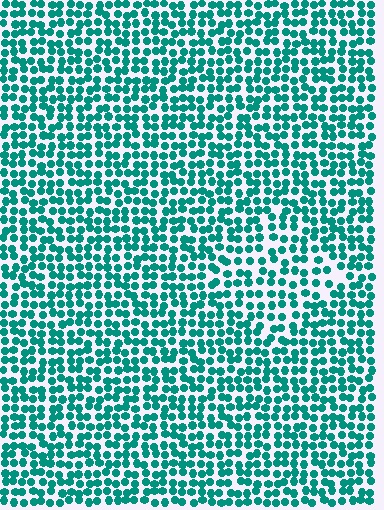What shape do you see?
I see a diamond.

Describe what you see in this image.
The image contains small teal elements arranged at two different densities. A diamond-shaped region is visible where the elements are less densely packed than the surrounding area.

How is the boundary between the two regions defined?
The boundary is defined by a change in element density (approximately 1.4x ratio). All elements are the same color, size, and shape.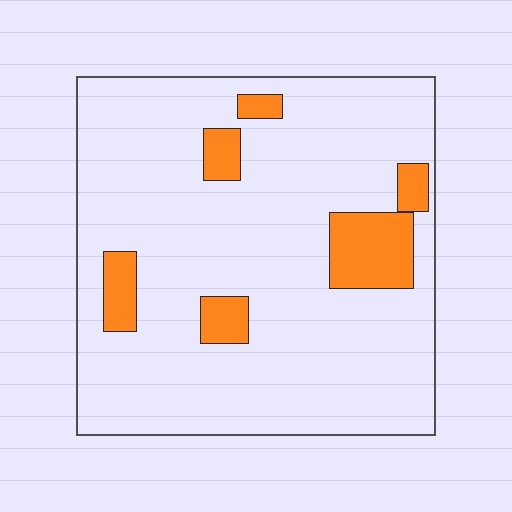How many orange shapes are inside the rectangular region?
6.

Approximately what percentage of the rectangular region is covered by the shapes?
Approximately 15%.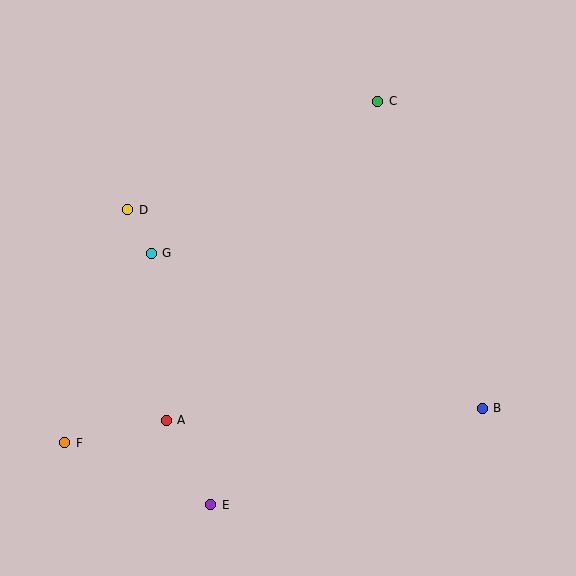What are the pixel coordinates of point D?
Point D is at (128, 210).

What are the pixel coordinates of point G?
Point G is at (151, 253).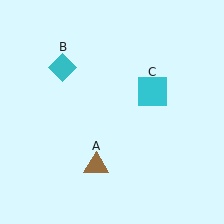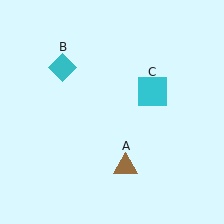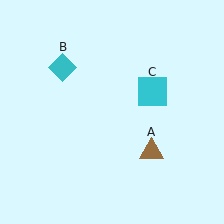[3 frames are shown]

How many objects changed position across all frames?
1 object changed position: brown triangle (object A).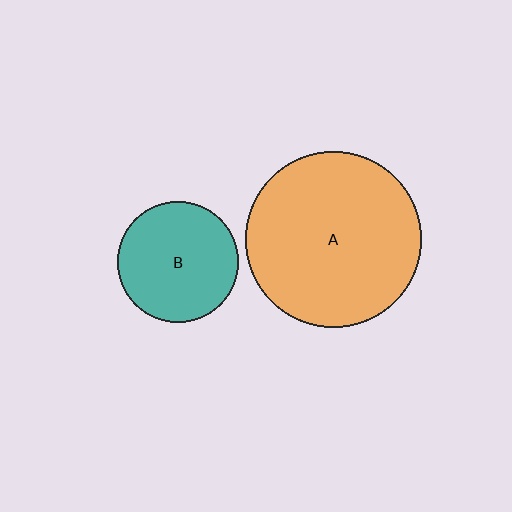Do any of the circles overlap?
No, none of the circles overlap.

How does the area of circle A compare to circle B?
Approximately 2.1 times.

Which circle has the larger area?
Circle A (orange).